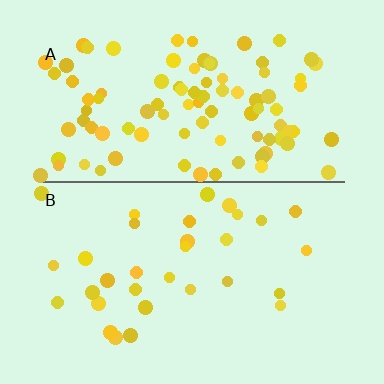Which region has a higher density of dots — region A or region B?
A (the top).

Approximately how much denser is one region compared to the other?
Approximately 3.0× — region A over region B.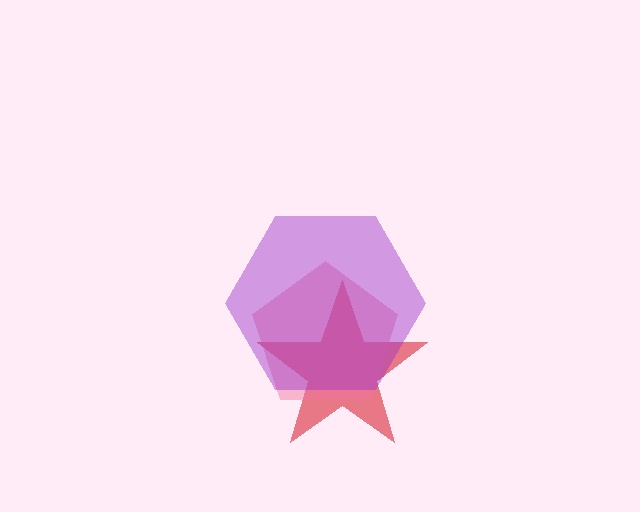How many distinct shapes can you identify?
There are 3 distinct shapes: a red star, a pink pentagon, a purple hexagon.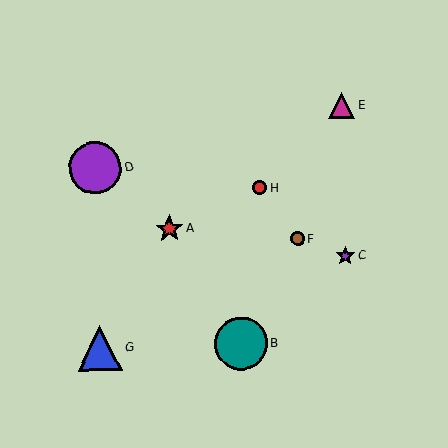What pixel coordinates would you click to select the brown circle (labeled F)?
Click at (298, 239) to select the brown circle F.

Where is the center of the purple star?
The center of the purple star is at (345, 256).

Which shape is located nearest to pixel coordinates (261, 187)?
The red circle (labeled H) at (260, 188) is nearest to that location.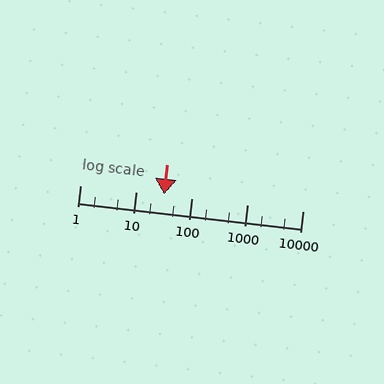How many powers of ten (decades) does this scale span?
The scale spans 4 decades, from 1 to 10000.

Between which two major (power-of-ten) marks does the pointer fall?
The pointer is between 10 and 100.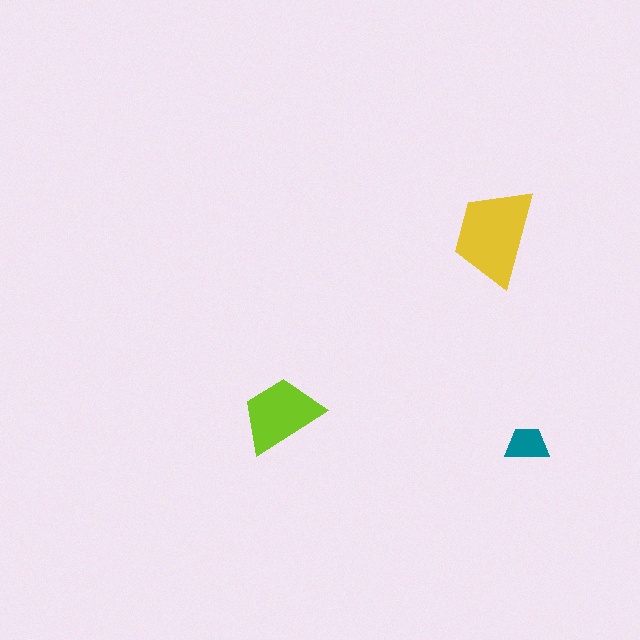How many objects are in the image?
There are 3 objects in the image.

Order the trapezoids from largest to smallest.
the yellow one, the lime one, the teal one.